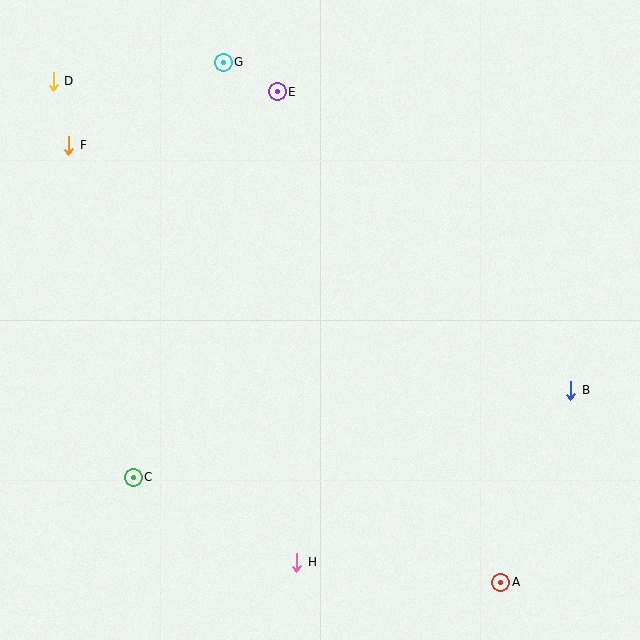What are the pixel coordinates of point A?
Point A is at (501, 582).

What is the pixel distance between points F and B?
The distance between F and B is 559 pixels.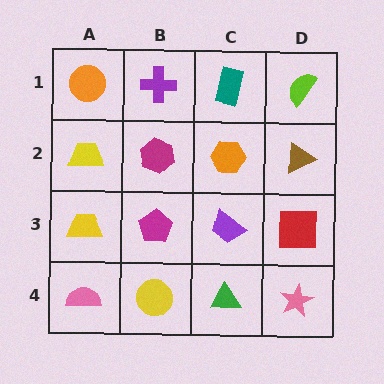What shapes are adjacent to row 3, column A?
A yellow trapezoid (row 2, column A), a pink semicircle (row 4, column A), a magenta pentagon (row 3, column B).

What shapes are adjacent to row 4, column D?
A red square (row 3, column D), a green triangle (row 4, column C).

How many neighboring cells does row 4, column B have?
3.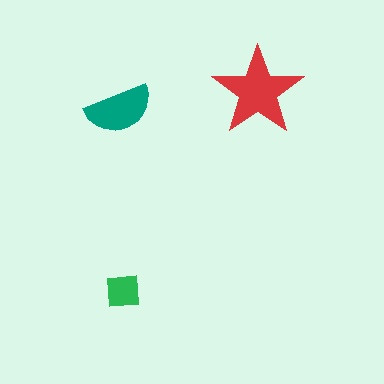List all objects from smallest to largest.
The green square, the teal semicircle, the red star.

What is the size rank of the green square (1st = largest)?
3rd.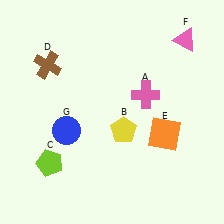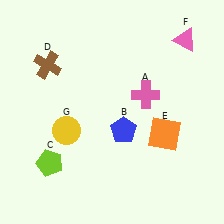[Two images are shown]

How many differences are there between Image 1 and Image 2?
There are 2 differences between the two images.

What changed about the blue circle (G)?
In Image 1, G is blue. In Image 2, it changed to yellow.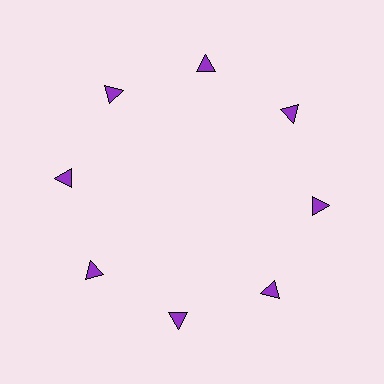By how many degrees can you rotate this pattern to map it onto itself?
The pattern maps onto itself every 45 degrees of rotation.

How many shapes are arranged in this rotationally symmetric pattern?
There are 8 shapes, arranged in 8 groups of 1.